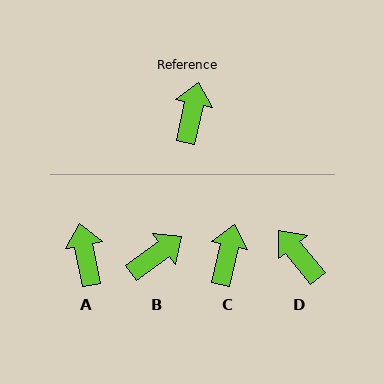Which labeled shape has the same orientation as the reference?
C.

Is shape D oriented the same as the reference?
No, it is off by about 51 degrees.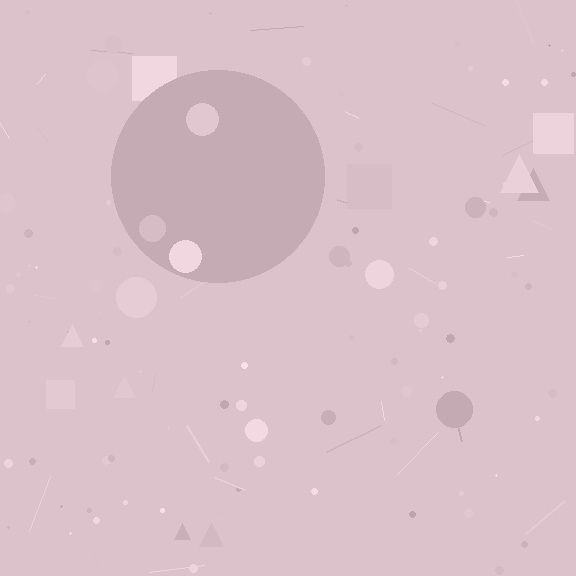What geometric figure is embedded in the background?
A circle is embedded in the background.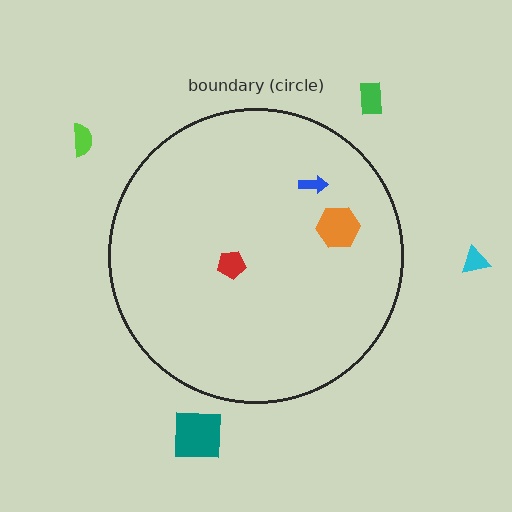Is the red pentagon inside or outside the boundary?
Inside.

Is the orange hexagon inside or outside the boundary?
Inside.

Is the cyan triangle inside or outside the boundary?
Outside.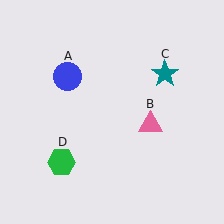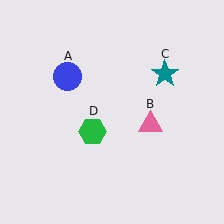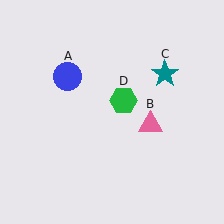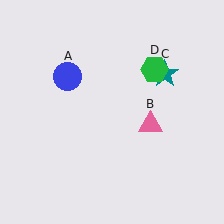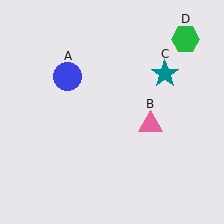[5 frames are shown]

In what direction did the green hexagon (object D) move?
The green hexagon (object D) moved up and to the right.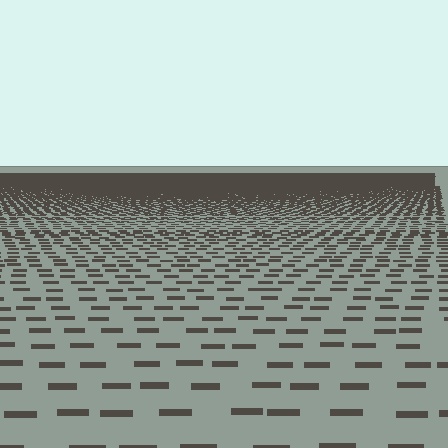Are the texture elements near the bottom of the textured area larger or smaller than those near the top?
Larger. Near the bottom, elements are closer to the viewer and appear at a bigger on-screen size.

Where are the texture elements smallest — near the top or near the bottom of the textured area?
Near the top.